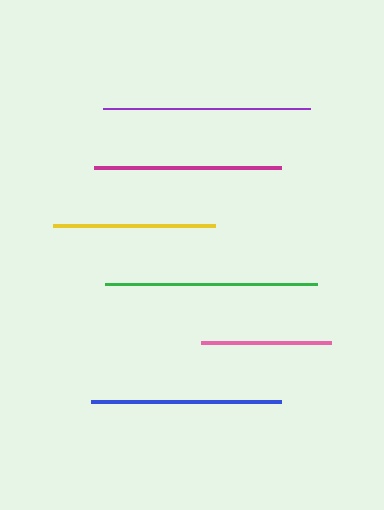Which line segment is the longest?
The green line is the longest at approximately 213 pixels.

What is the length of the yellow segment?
The yellow segment is approximately 162 pixels long.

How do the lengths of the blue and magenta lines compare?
The blue and magenta lines are approximately the same length.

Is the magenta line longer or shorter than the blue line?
The blue line is longer than the magenta line.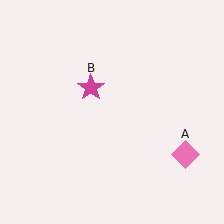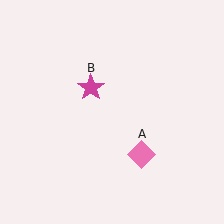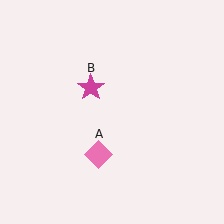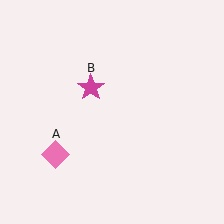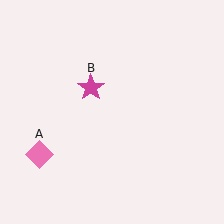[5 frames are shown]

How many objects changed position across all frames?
1 object changed position: pink diamond (object A).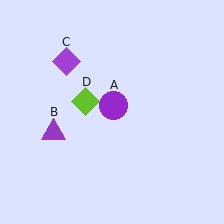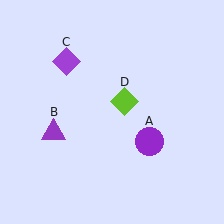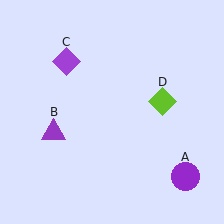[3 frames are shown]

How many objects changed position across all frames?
2 objects changed position: purple circle (object A), lime diamond (object D).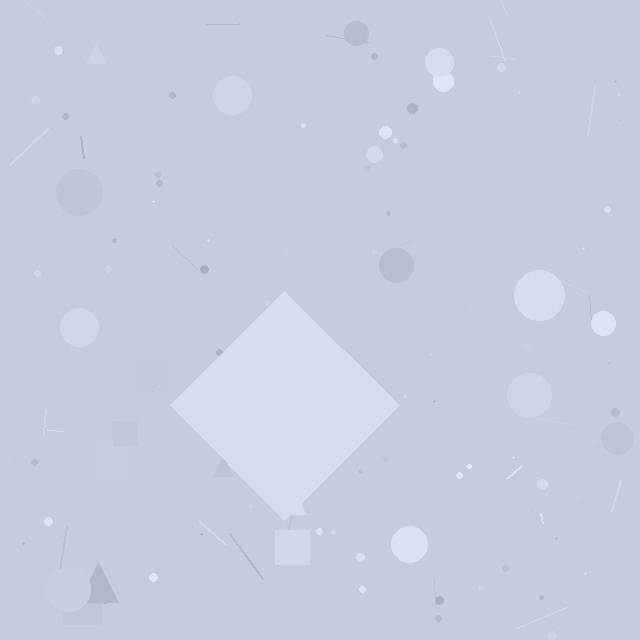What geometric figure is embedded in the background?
A diamond is embedded in the background.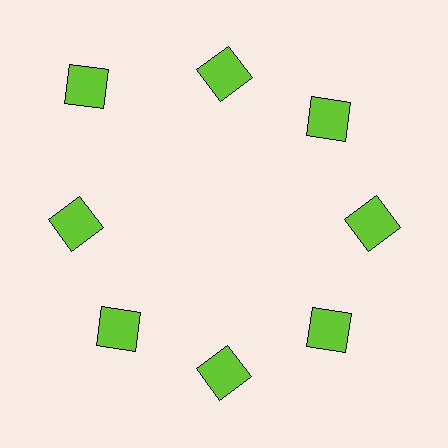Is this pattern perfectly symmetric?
No. The 8 lime squares are arranged in a ring, but one element near the 10 o'clock position is pushed outward from the center, breaking the 8-fold rotational symmetry.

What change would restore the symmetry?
The symmetry would be restored by moving it inward, back onto the ring so that all 8 squares sit at equal angles and equal distance from the center.